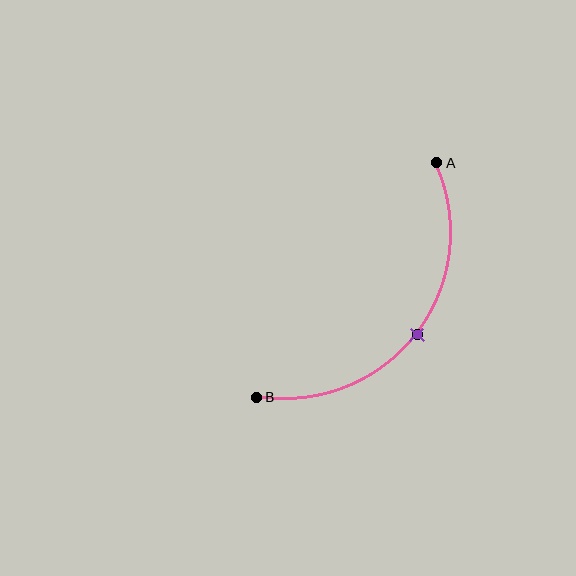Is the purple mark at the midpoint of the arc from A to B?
Yes. The purple mark lies on the arc at equal arc-length from both A and B — it is the arc midpoint.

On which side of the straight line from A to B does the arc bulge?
The arc bulges below and to the right of the straight line connecting A and B.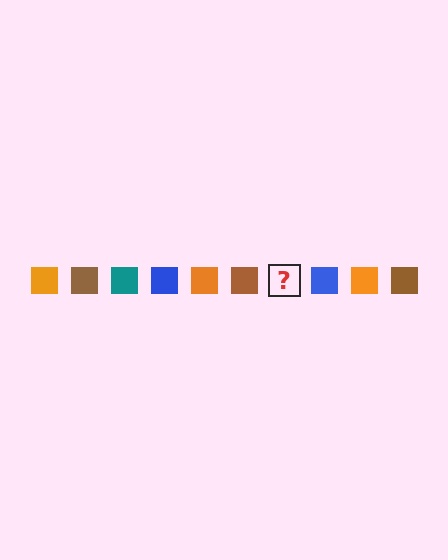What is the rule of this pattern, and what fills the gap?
The rule is that the pattern cycles through orange, brown, teal, blue squares. The gap should be filled with a teal square.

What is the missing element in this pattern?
The missing element is a teal square.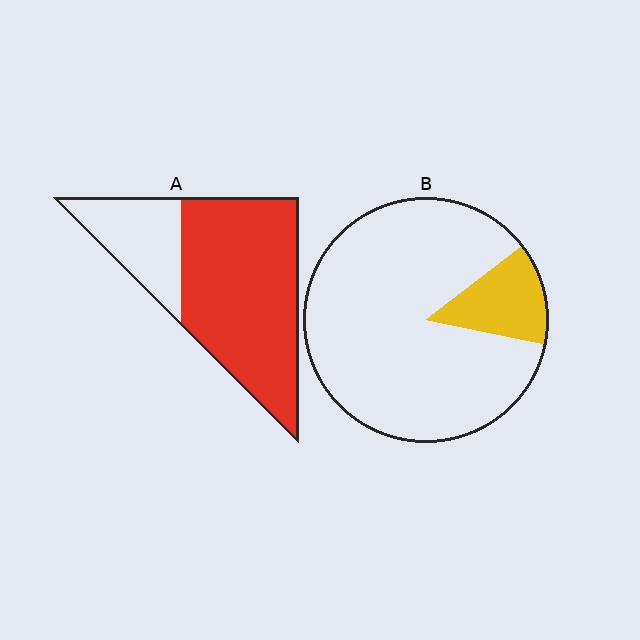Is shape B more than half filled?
No.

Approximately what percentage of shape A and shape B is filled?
A is approximately 75% and B is approximately 15%.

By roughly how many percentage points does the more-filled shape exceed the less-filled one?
By roughly 60 percentage points (A over B).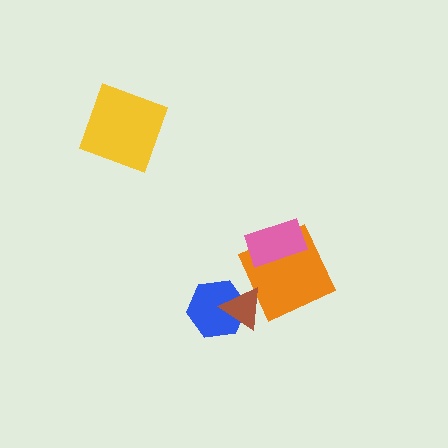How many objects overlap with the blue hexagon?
1 object overlaps with the blue hexagon.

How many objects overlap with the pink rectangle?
1 object overlaps with the pink rectangle.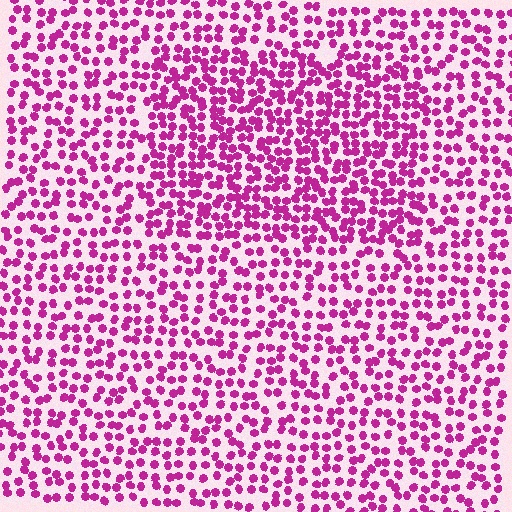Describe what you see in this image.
The image contains small magenta elements arranged at two different densities. A rectangle-shaped region is visible where the elements are more densely packed than the surrounding area.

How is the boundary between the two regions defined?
The boundary is defined by a change in element density (approximately 1.6x ratio). All elements are the same color, size, and shape.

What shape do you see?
I see a rectangle.